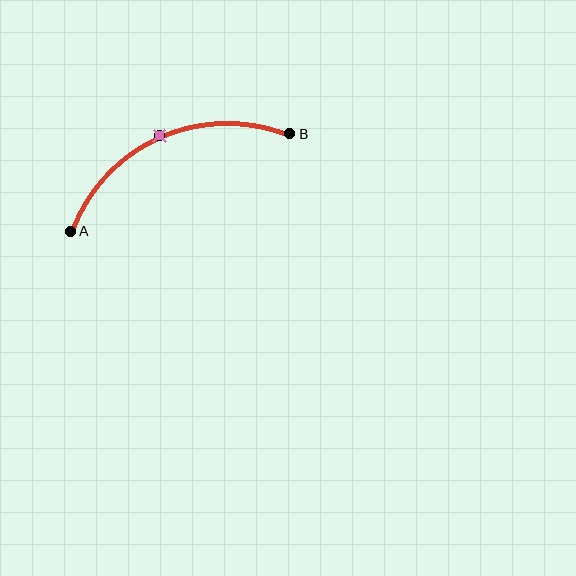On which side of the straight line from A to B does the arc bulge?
The arc bulges above the straight line connecting A and B.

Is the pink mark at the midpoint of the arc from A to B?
Yes. The pink mark lies on the arc at equal arc-length from both A and B — it is the arc midpoint.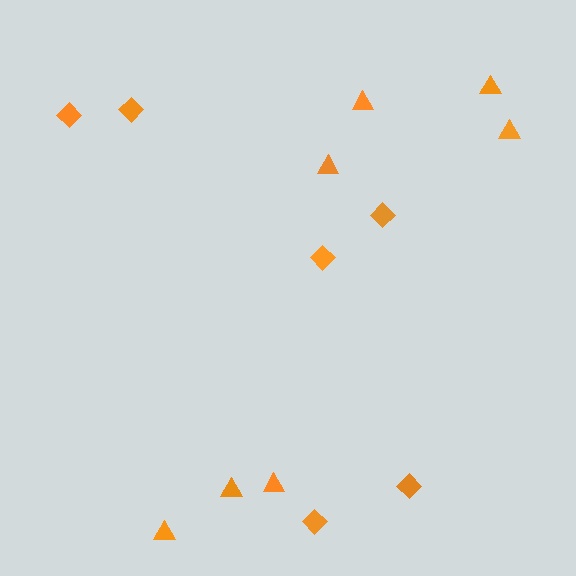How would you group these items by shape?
There are 2 groups: one group of triangles (7) and one group of diamonds (6).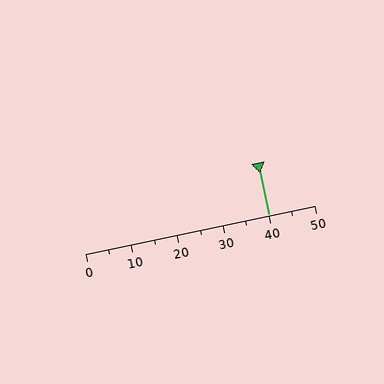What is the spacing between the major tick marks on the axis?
The major ticks are spaced 10 apart.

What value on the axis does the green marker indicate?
The marker indicates approximately 40.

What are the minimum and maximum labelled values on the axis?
The axis runs from 0 to 50.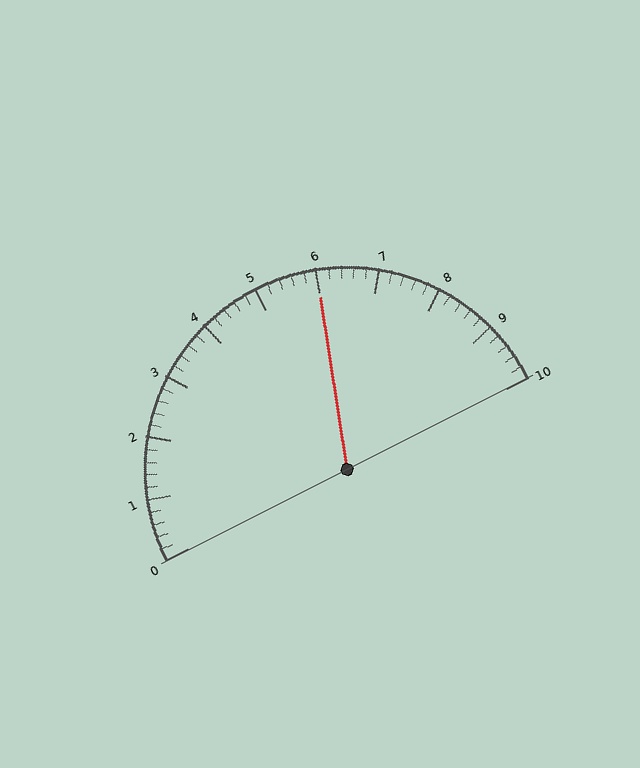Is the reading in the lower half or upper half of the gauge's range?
The reading is in the upper half of the range (0 to 10).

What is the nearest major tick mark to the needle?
The nearest major tick mark is 6.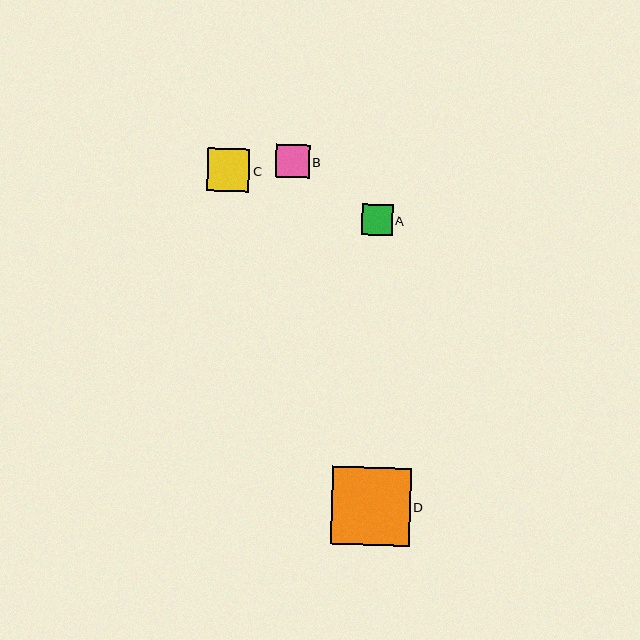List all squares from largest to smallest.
From largest to smallest: D, C, B, A.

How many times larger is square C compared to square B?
Square C is approximately 1.3 times the size of square B.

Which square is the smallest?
Square A is the smallest with a size of approximately 31 pixels.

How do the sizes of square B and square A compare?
Square B and square A are approximately the same size.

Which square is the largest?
Square D is the largest with a size of approximately 78 pixels.